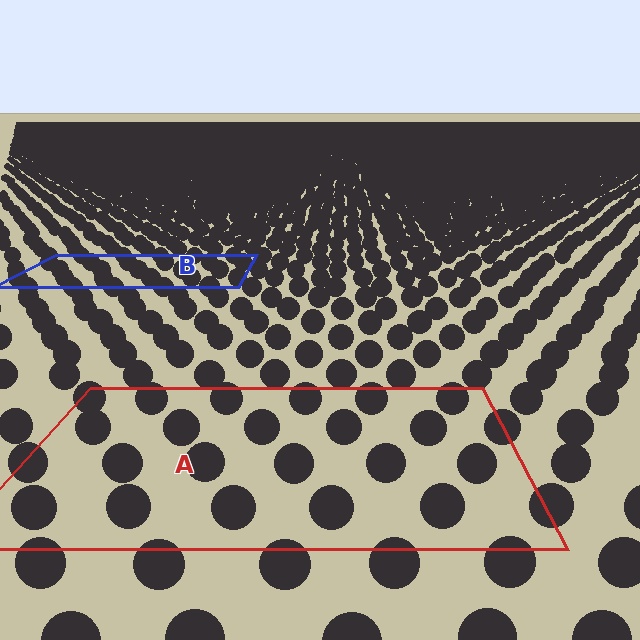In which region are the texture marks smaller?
The texture marks are smaller in region B, because it is farther away.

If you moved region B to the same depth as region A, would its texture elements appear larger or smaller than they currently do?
They would appear larger. At a closer depth, the same texture elements are projected at a bigger on-screen size.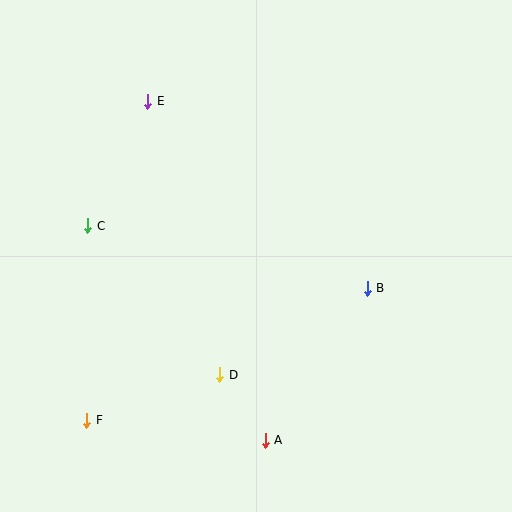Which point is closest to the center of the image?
Point B at (367, 288) is closest to the center.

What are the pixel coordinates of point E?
Point E is at (148, 101).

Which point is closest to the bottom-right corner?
Point A is closest to the bottom-right corner.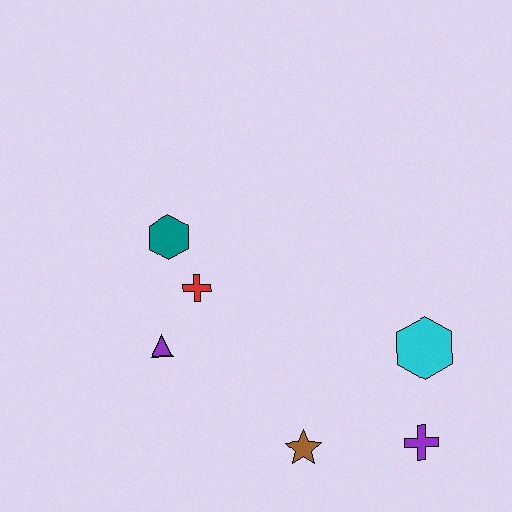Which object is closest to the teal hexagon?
The red cross is closest to the teal hexagon.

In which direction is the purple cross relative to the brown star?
The purple cross is to the right of the brown star.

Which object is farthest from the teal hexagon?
The purple cross is farthest from the teal hexagon.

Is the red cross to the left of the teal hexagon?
No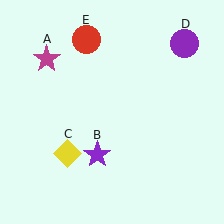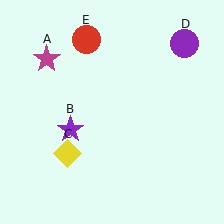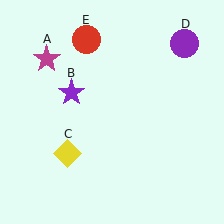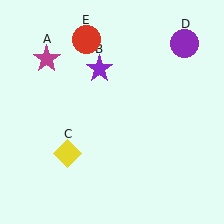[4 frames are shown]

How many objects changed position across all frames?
1 object changed position: purple star (object B).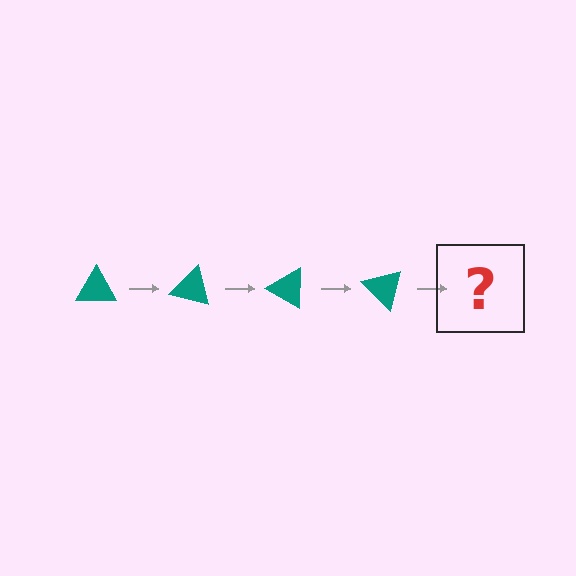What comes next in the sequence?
The next element should be a teal triangle rotated 60 degrees.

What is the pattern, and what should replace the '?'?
The pattern is that the triangle rotates 15 degrees each step. The '?' should be a teal triangle rotated 60 degrees.